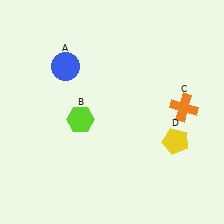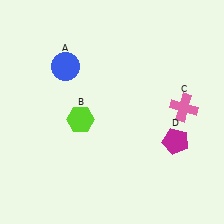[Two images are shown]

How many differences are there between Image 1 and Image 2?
There are 2 differences between the two images.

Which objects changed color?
C changed from orange to pink. D changed from yellow to magenta.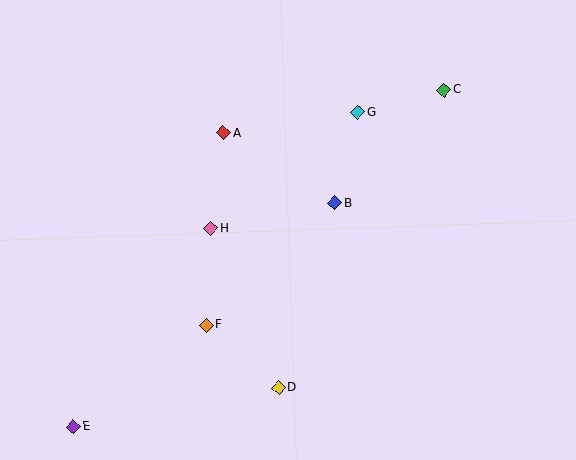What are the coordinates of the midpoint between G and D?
The midpoint between G and D is at (318, 250).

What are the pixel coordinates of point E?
Point E is at (73, 427).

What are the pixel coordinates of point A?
Point A is at (223, 133).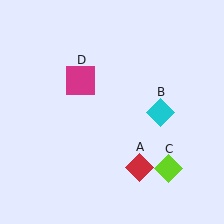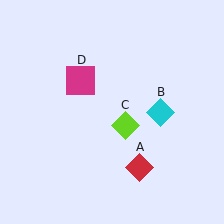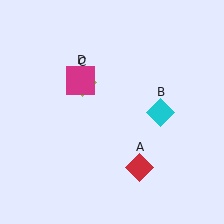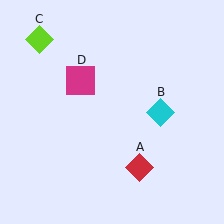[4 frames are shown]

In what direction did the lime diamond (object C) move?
The lime diamond (object C) moved up and to the left.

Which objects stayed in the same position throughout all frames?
Red diamond (object A) and cyan diamond (object B) and magenta square (object D) remained stationary.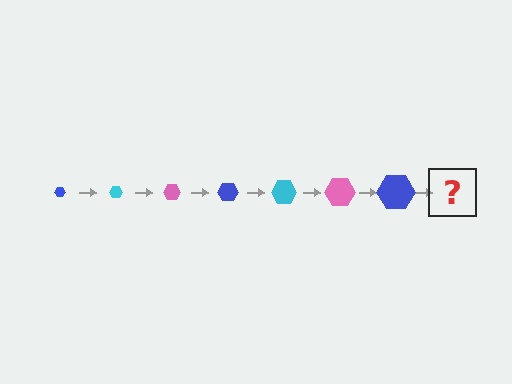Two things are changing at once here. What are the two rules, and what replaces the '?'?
The two rules are that the hexagon grows larger each step and the color cycles through blue, cyan, and pink. The '?' should be a cyan hexagon, larger than the previous one.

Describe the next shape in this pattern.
It should be a cyan hexagon, larger than the previous one.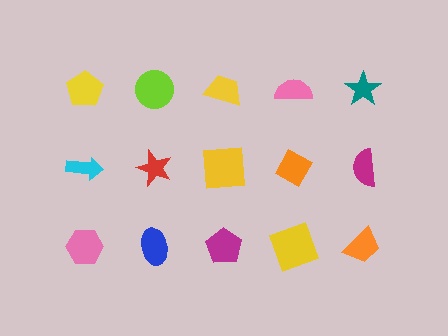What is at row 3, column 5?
An orange trapezoid.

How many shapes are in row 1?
5 shapes.